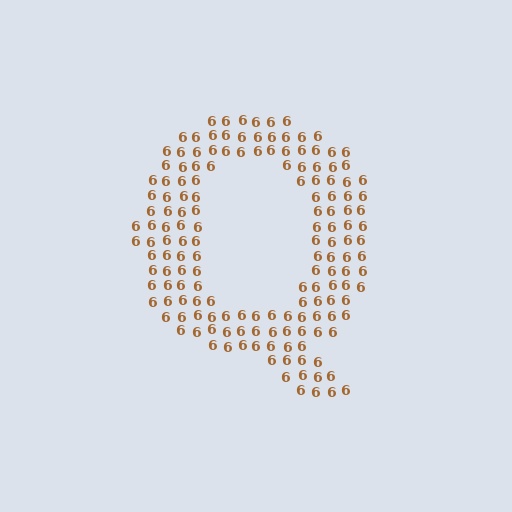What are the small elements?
The small elements are digit 6's.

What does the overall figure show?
The overall figure shows the letter Q.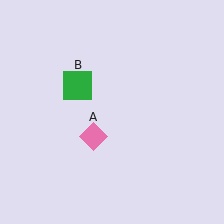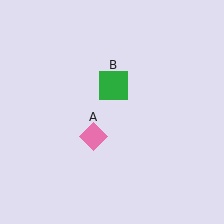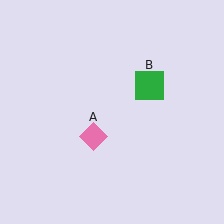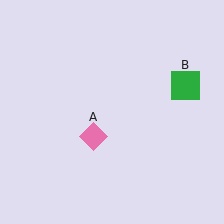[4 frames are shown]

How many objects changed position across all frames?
1 object changed position: green square (object B).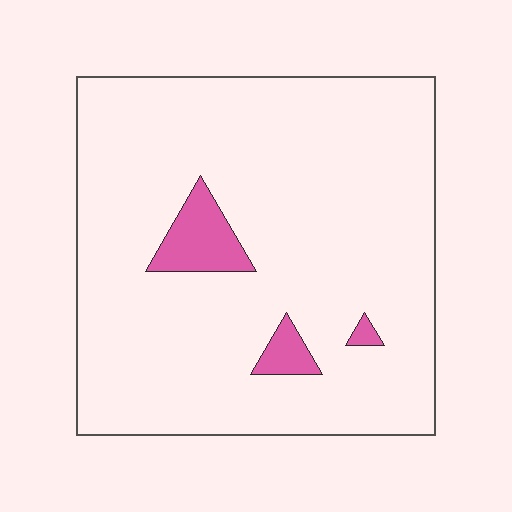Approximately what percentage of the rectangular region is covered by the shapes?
Approximately 5%.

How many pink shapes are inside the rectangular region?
3.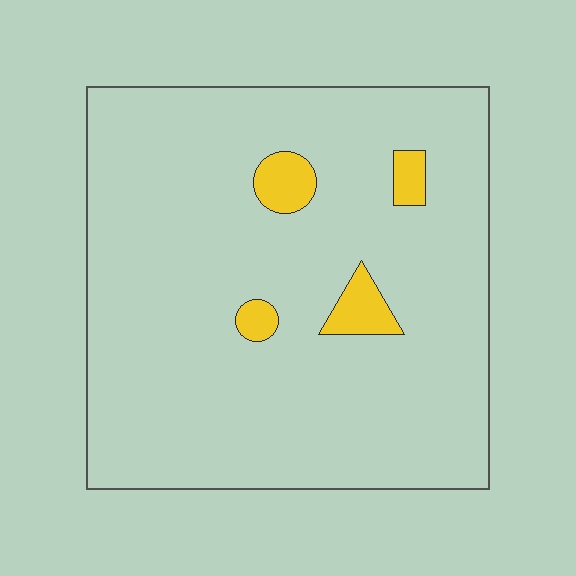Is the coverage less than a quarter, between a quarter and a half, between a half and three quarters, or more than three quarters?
Less than a quarter.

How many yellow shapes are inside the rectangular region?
4.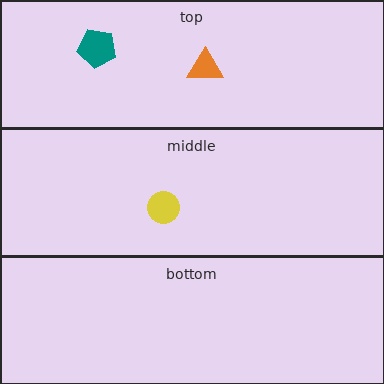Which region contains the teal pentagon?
The top region.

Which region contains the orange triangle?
The top region.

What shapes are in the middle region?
The yellow circle.